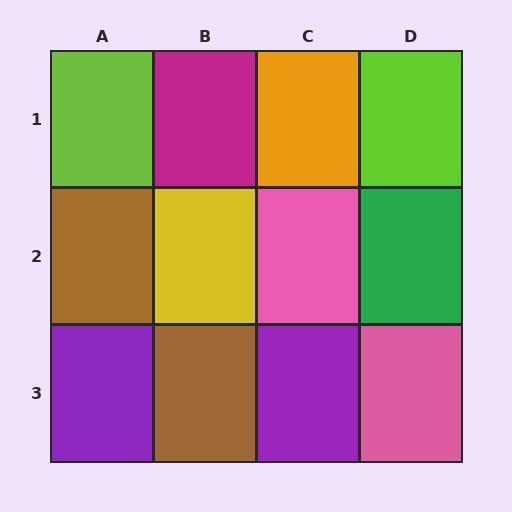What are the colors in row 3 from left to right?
Purple, brown, purple, pink.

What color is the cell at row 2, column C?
Pink.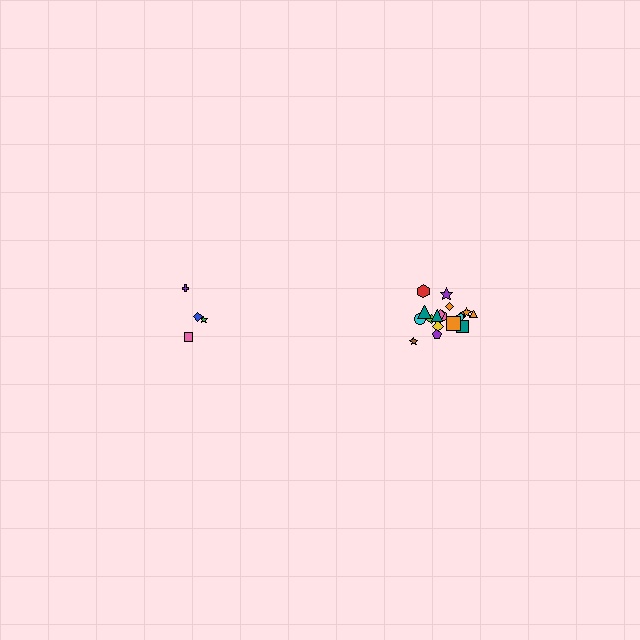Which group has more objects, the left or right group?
The right group.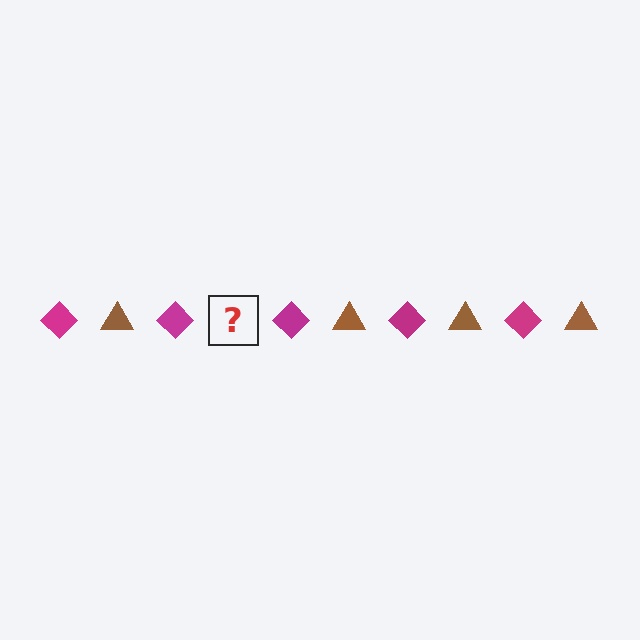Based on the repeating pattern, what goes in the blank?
The blank should be a brown triangle.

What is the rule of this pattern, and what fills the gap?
The rule is that the pattern alternates between magenta diamond and brown triangle. The gap should be filled with a brown triangle.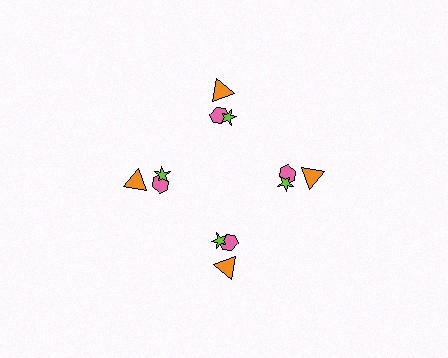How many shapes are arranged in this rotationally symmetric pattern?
There are 12 shapes, arranged in 4 groups of 3.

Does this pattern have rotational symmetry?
Yes, this pattern has 4-fold rotational symmetry. It looks the same after rotating 90 degrees around the center.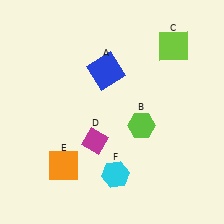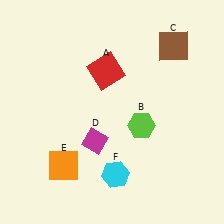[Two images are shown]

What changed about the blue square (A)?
In Image 1, A is blue. In Image 2, it changed to red.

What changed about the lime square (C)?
In Image 1, C is lime. In Image 2, it changed to brown.